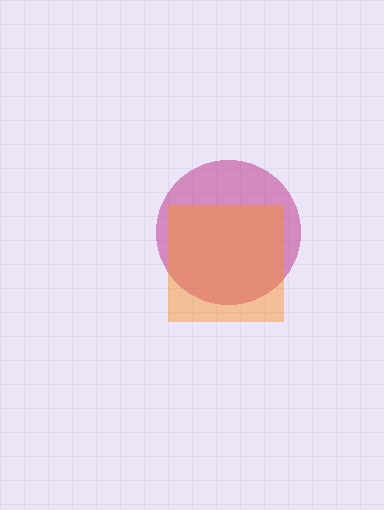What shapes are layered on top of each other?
The layered shapes are: a magenta circle, an orange square.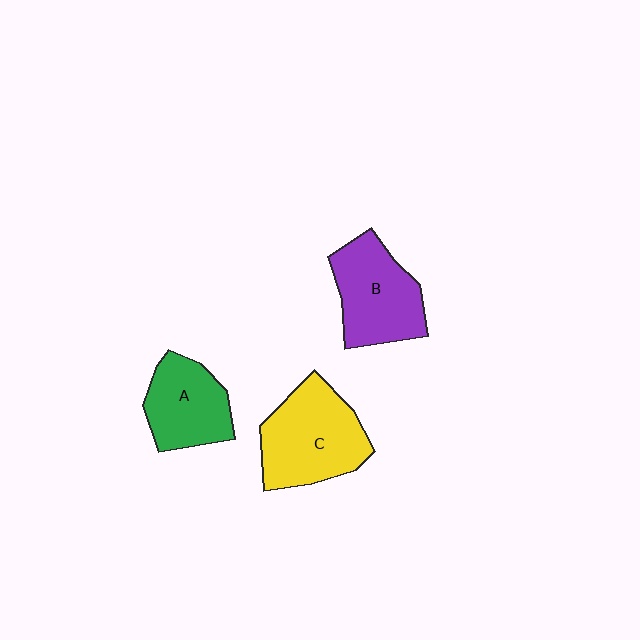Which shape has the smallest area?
Shape A (green).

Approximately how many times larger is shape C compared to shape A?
Approximately 1.4 times.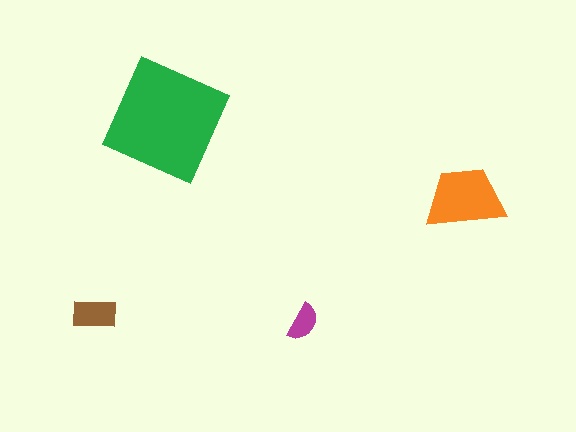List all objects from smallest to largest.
The magenta semicircle, the brown rectangle, the orange trapezoid, the green square.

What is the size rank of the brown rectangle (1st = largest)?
3rd.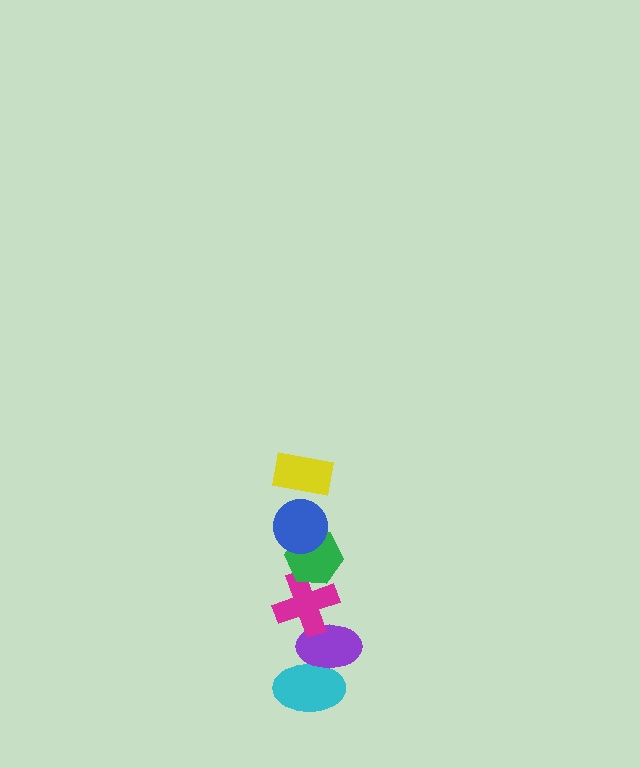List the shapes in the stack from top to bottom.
From top to bottom: the yellow rectangle, the blue circle, the green hexagon, the magenta cross, the purple ellipse, the cyan ellipse.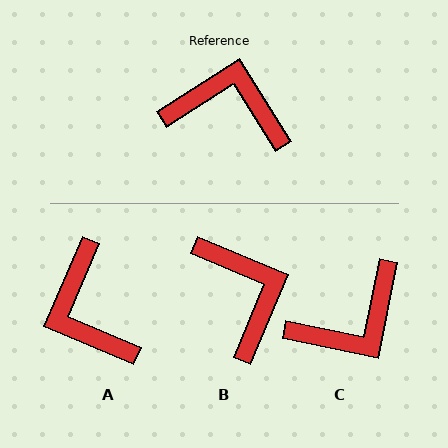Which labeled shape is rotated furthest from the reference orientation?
C, about 134 degrees away.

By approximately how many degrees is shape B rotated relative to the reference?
Approximately 55 degrees clockwise.